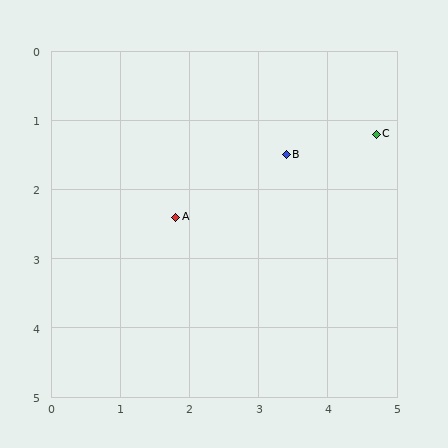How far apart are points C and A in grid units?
Points C and A are about 3.1 grid units apart.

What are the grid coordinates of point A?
Point A is at approximately (1.8, 2.4).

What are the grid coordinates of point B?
Point B is at approximately (3.4, 1.5).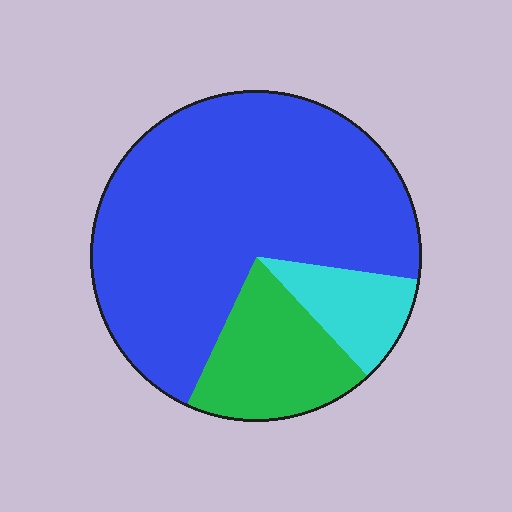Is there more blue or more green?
Blue.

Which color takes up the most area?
Blue, at roughly 70%.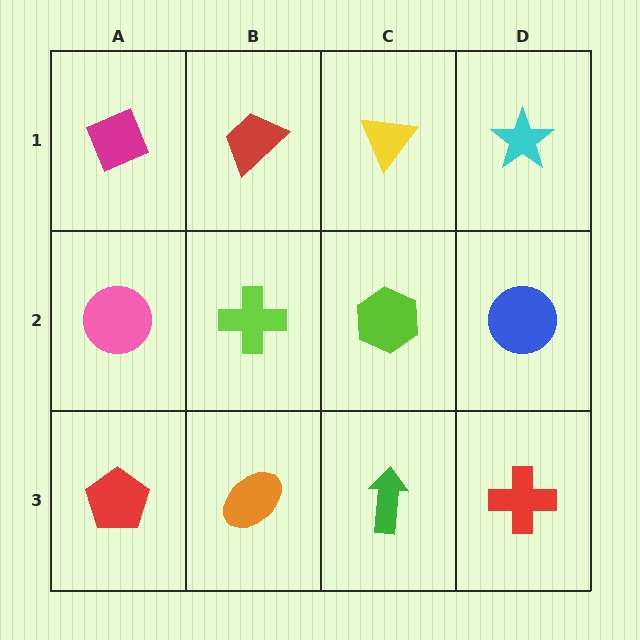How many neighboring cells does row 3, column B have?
3.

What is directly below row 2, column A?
A red pentagon.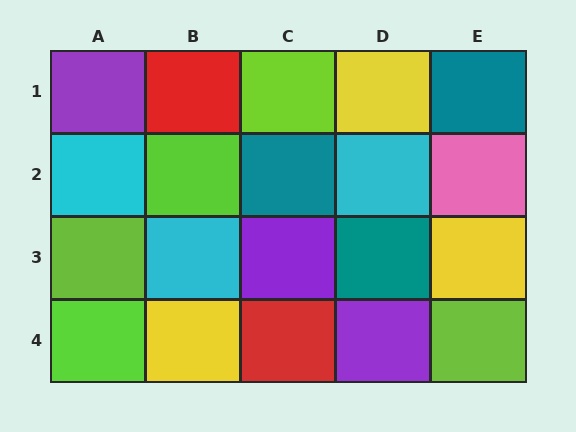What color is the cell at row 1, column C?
Lime.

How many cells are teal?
3 cells are teal.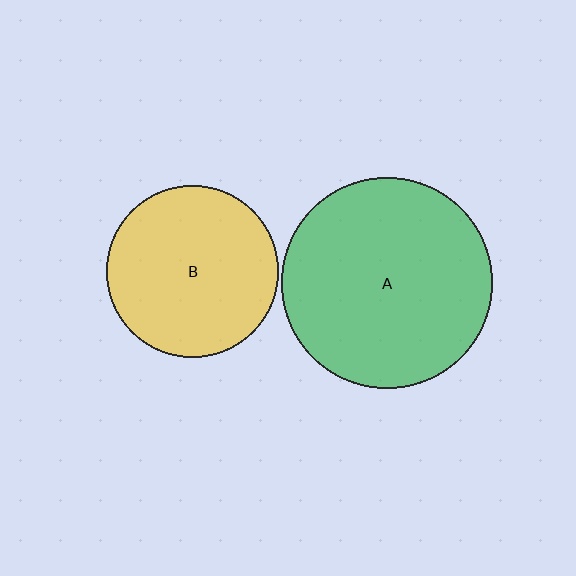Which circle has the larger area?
Circle A (green).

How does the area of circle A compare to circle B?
Approximately 1.5 times.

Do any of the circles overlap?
No, none of the circles overlap.